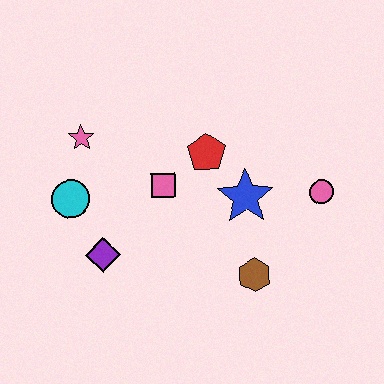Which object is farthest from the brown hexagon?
The pink star is farthest from the brown hexagon.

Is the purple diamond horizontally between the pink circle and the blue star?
No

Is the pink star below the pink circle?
No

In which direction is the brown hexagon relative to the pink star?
The brown hexagon is to the right of the pink star.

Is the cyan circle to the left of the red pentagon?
Yes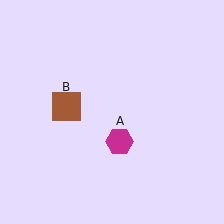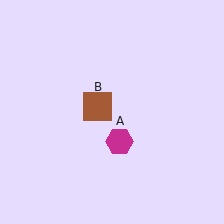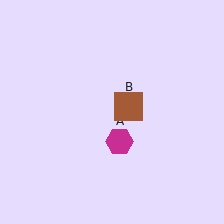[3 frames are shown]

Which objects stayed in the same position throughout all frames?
Magenta hexagon (object A) remained stationary.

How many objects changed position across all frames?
1 object changed position: brown square (object B).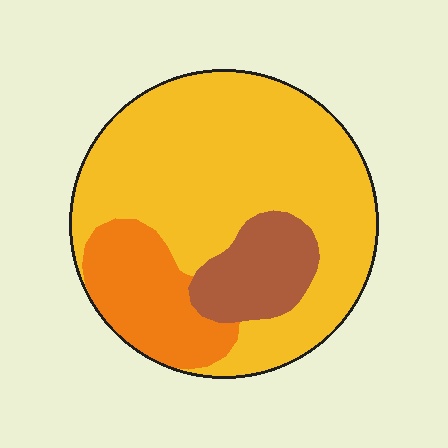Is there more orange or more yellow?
Yellow.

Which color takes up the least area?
Brown, at roughly 15%.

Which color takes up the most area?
Yellow, at roughly 70%.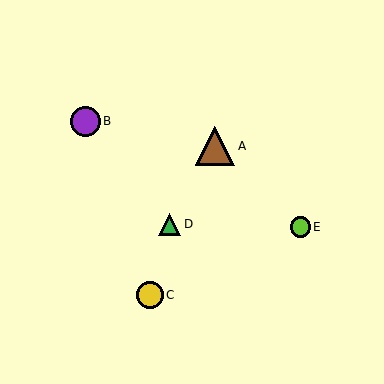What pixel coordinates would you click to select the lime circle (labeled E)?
Click at (300, 227) to select the lime circle E.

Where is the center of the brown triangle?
The center of the brown triangle is at (215, 146).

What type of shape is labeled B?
Shape B is a purple circle.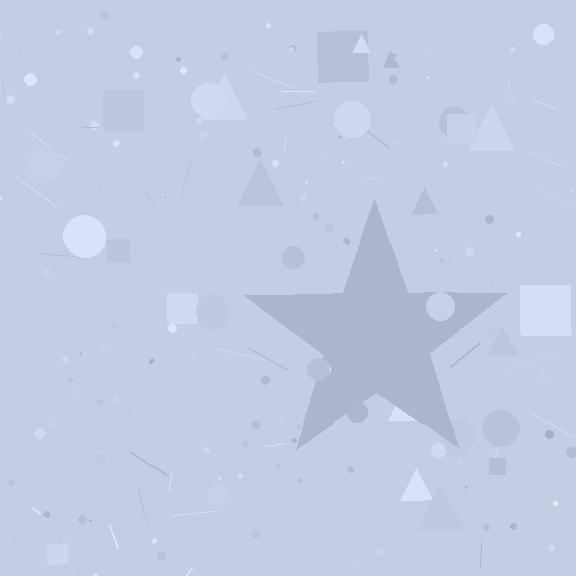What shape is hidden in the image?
A star is hidden in the image.